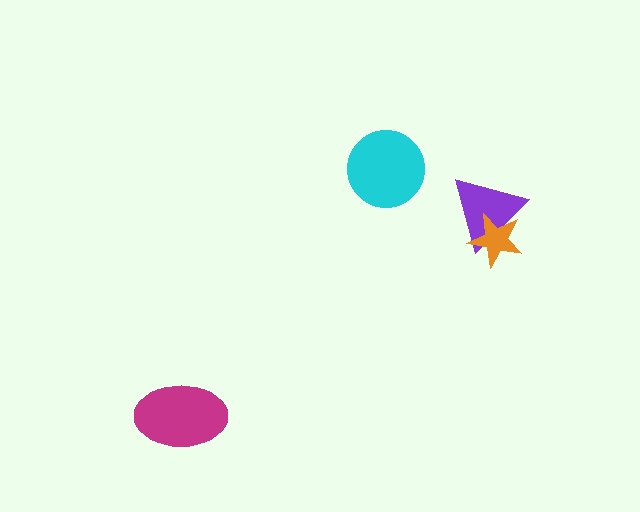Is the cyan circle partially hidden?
No, no other shape covers it.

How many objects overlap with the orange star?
1 object overlaps with the orange star.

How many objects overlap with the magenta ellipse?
0 objects overlap with the magenta ellipse.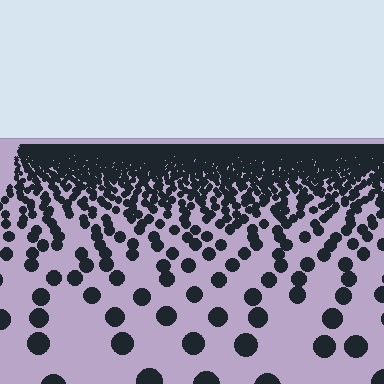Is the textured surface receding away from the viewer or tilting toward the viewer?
The surface is receding away from the viewer. Texture elements get smaller and denser toward the top.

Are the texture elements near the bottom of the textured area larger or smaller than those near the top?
Larger. Near the bottom, elements are closer to the viewer and appear at a bigger on-screen size.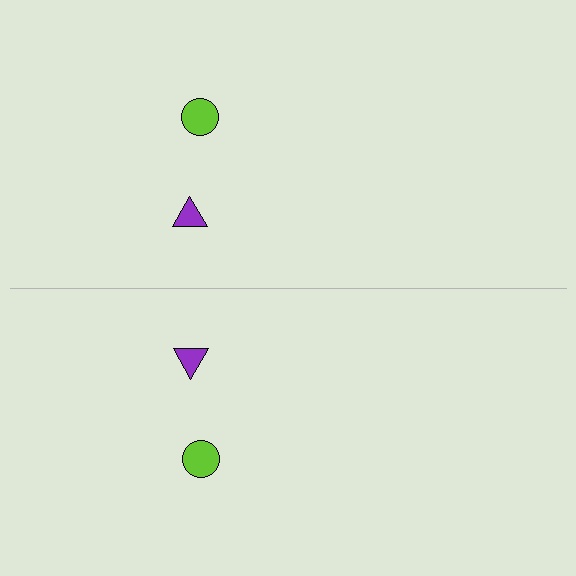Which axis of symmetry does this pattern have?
The pattern has a horizontal axis of symmetry running through the center of the image.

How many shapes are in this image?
There are 4 shapes in this image.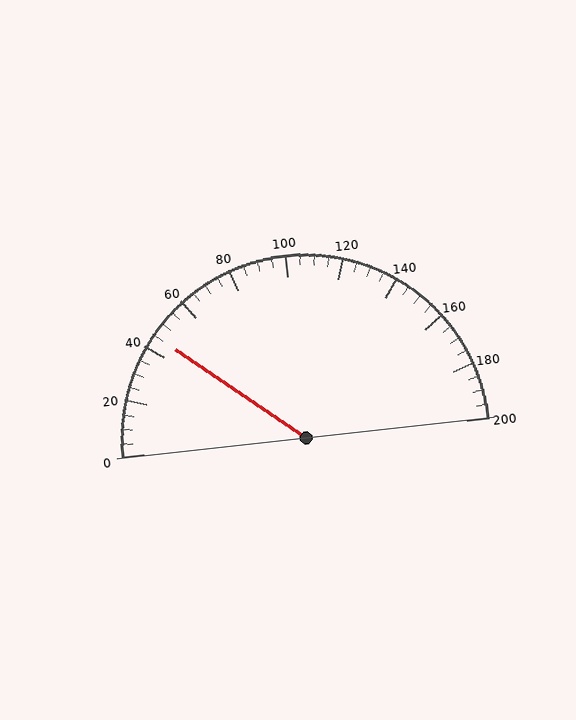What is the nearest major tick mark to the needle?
The nearest major tick mark is 40.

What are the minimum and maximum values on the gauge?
The gauge ranges from 0 to 200.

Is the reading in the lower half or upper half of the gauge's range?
The reading is in the lower half of the range (0 to 200).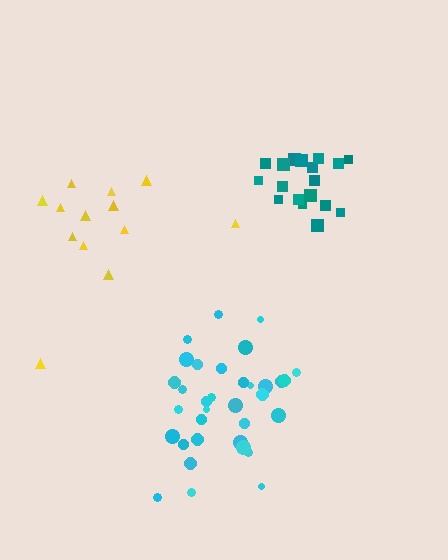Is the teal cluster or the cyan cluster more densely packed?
Teal.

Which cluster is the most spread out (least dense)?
Yellow.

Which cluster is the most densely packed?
Teal.